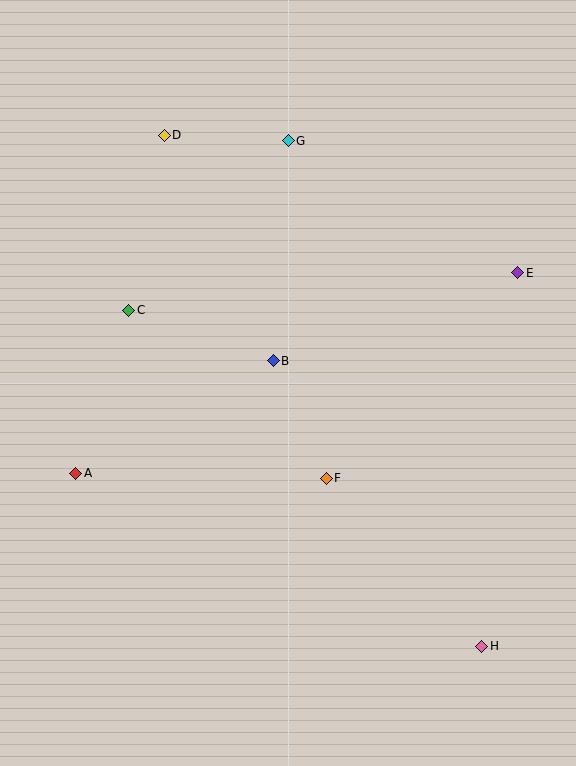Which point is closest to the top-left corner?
Point D is closest to the top-left corner.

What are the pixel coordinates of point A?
Point A is at (76, 473).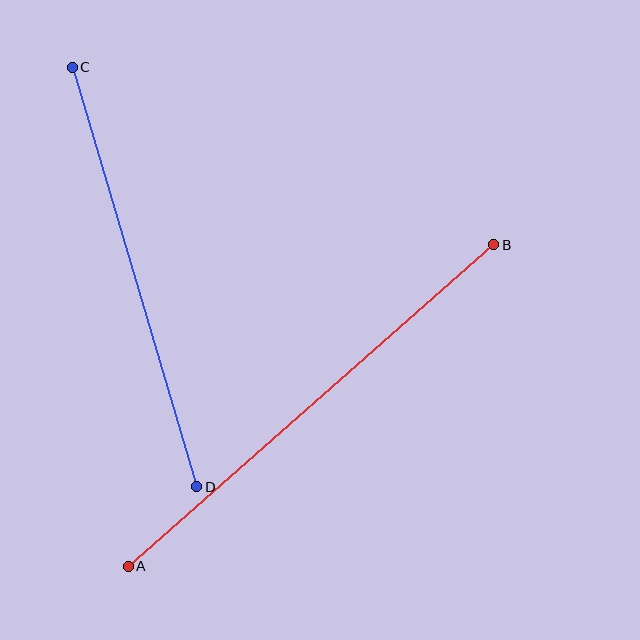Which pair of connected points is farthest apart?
Points A and B are farthest apart.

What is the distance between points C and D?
The distance is approximately 437 pixels.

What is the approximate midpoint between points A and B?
The midpoint is at approximately (311, 406) pixels.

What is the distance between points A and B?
The distance is approximately 486 pixels.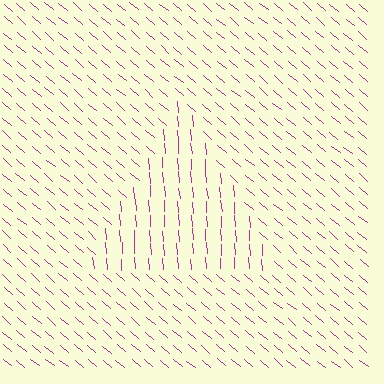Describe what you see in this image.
The image is filled with small magenta line segments. A triangle region in the image has lines oriented differently from the surrounding lines, creating a visible texture boundary.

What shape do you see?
I see a triangle.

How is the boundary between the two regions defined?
The boundary is defined purely by a change in line orientation (approximately 45 degrees difference). All lines are the same color and thickness.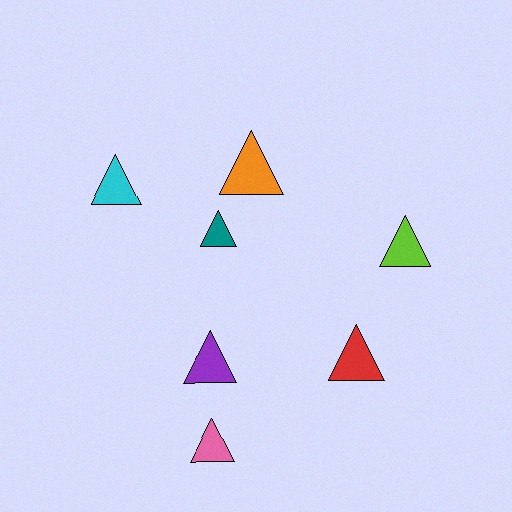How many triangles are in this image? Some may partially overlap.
There are 7 triangles.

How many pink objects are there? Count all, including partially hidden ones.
There is 1 pink object.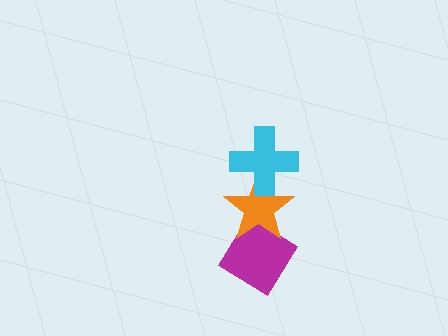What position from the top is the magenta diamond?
The magenta diamond is 3rd from the top.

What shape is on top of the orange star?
The cyan cross is on top of the orange star.